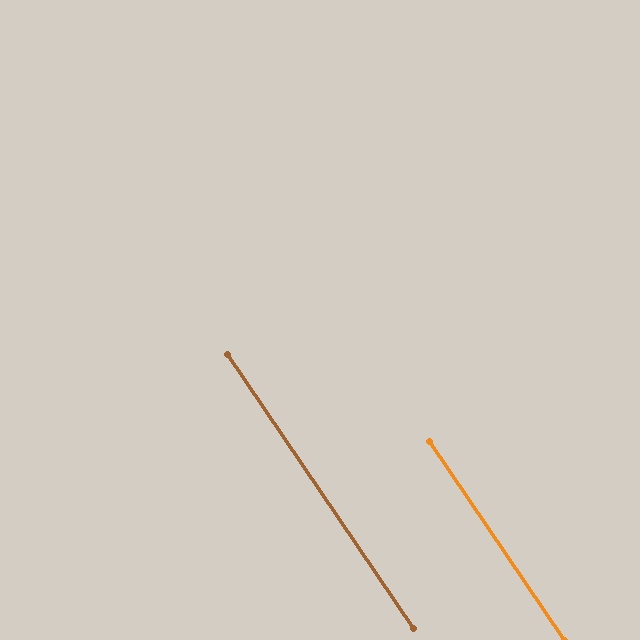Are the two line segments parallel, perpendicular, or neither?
Parallel — their directions differ by only 0.1°.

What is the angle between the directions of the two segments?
Approximately 0 degrees.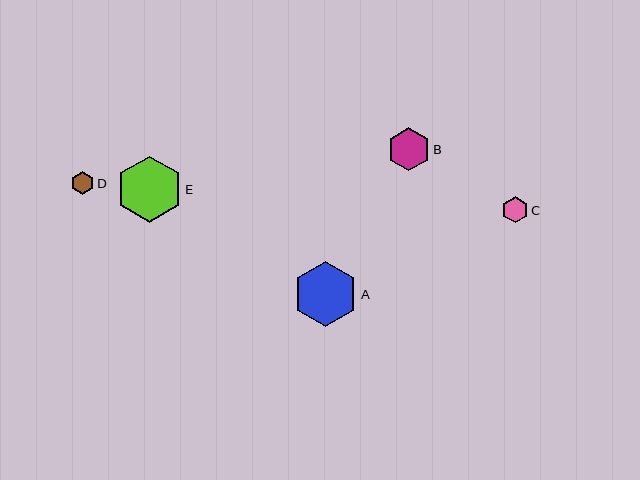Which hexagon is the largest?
Hexagon E is the largest with a size of approximately 66 pixels.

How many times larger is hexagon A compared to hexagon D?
Hexagon A is approximately 2.8 times the size of hexagon D.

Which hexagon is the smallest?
Hexagon D is the smallest with a size of approximately 23 pixels.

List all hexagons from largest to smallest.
From largest to smallest: E, A, B, C, D.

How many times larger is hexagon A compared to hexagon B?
Hexagon A is approximately 1.5 times the size of hexagon B.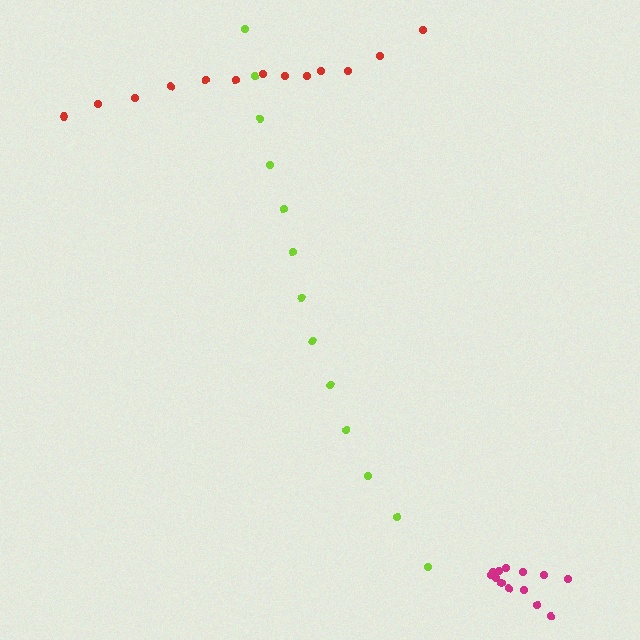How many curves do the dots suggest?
There are 3 distinct paths.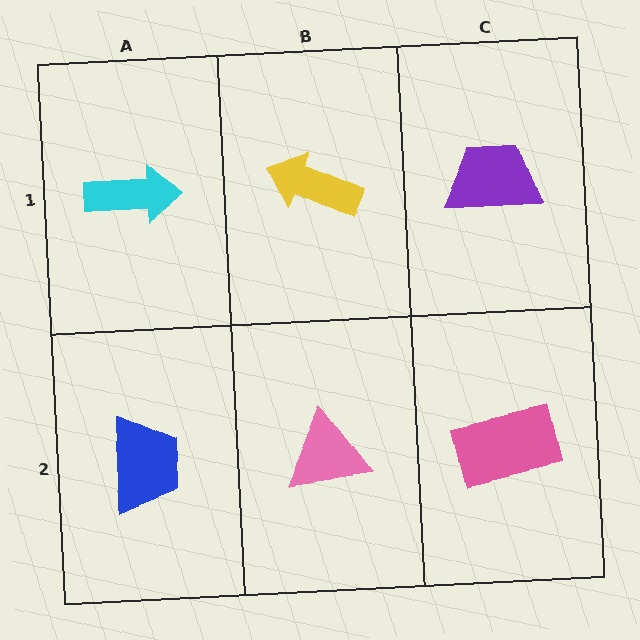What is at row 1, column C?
A purple trapezoid.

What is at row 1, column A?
A cyan arrow.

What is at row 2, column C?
A pink rectangle.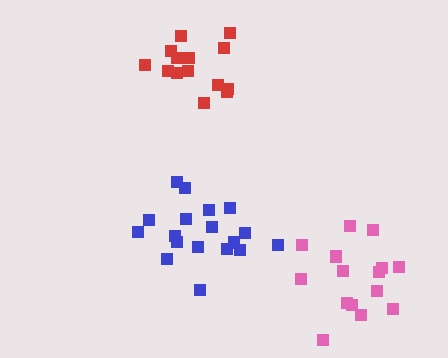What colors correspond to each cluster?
The clusters are colored: blue, red, pink.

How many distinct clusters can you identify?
There are 3 distinct clusters.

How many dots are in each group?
Group 1: 18 dots, Group 2: 14 dots, Group 3: 15 dots (47 total).